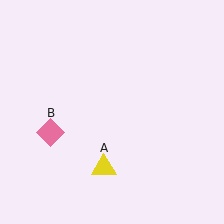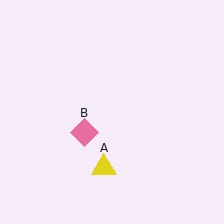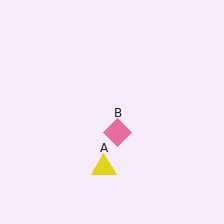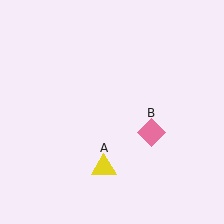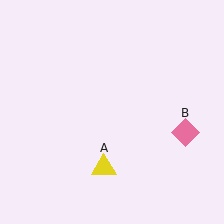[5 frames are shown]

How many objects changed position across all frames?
1 object changed position: pink diamond (object B).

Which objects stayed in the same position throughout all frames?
Yellow triangle (object A) remained stationary.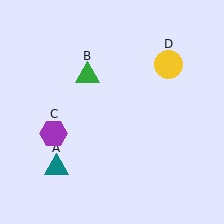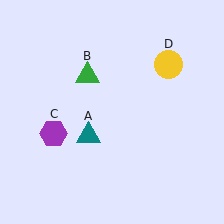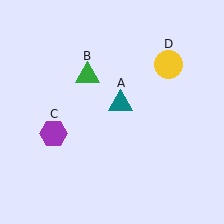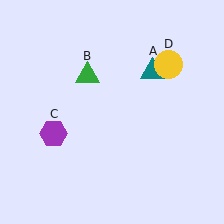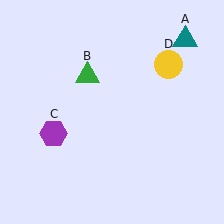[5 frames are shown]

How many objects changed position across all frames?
1 object changed position: teal triangle (object A).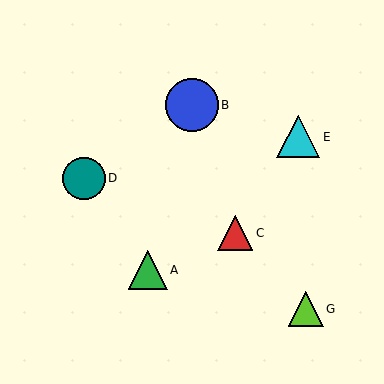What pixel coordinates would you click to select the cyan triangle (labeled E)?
Click at (298, 137) to select the cyan triangle E.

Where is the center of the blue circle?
The center of the blue circle is at (192, 105).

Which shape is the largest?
The blue circle (labeled B) is the largest.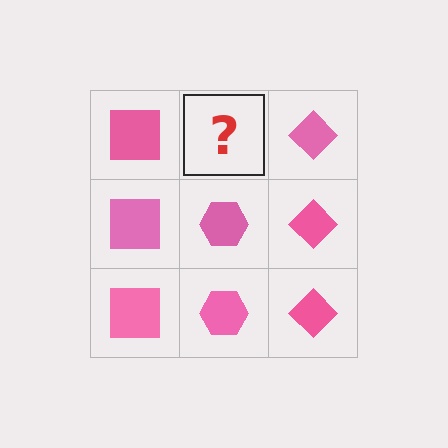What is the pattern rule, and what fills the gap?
The rule is that each column has a consistent shape. The gap should be filled with a pink hexagon.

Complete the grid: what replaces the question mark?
The question mark should be replaced with a pink hexagon.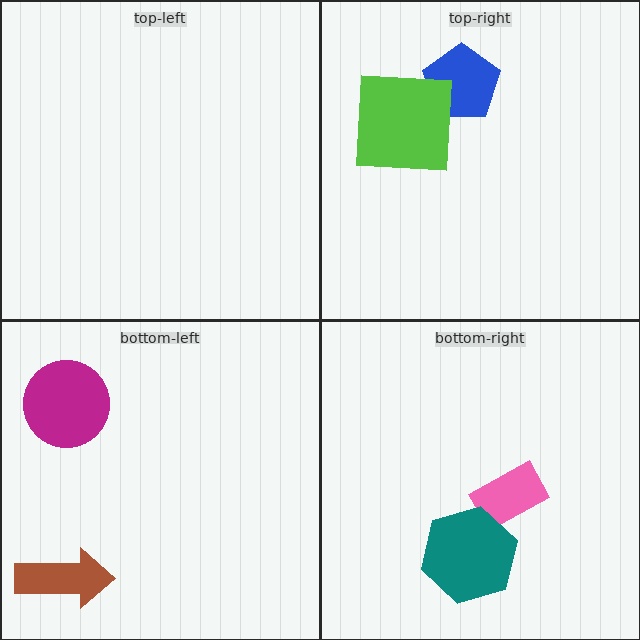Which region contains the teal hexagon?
The bottom-right region.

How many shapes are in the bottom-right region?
2.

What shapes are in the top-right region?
The blue pentagon, the lime square.